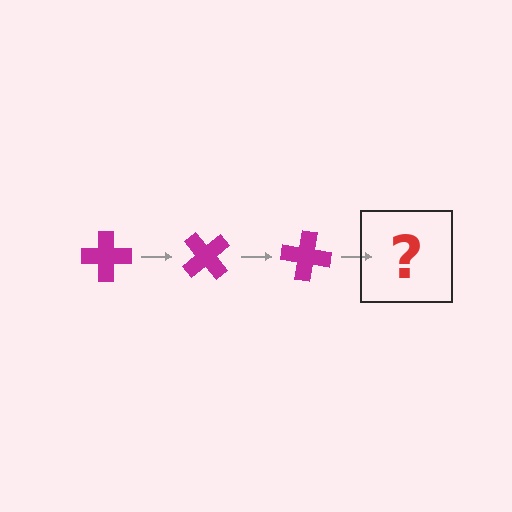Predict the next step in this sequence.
The next step is a magenta cross rotated 150 degrees.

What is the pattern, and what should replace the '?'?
The pattern is that the cross rotates 50 degrees each step. The '?' should be a magenta cross rotated 150 degrees.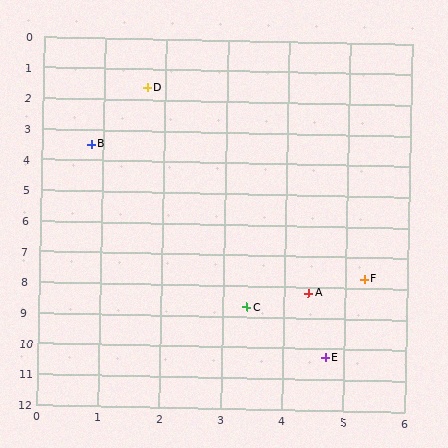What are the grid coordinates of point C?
Point C is at approximately (3.4, 8.7).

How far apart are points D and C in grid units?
Points D and C are about 7.3 grid units apart.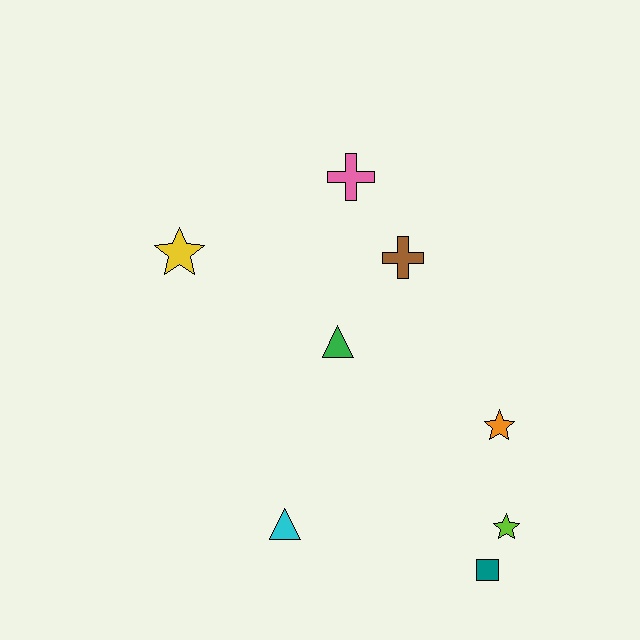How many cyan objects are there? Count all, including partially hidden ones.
There is 1 cyan object.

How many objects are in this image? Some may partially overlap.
There are 8 objects.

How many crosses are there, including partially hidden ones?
There are 2 crosses.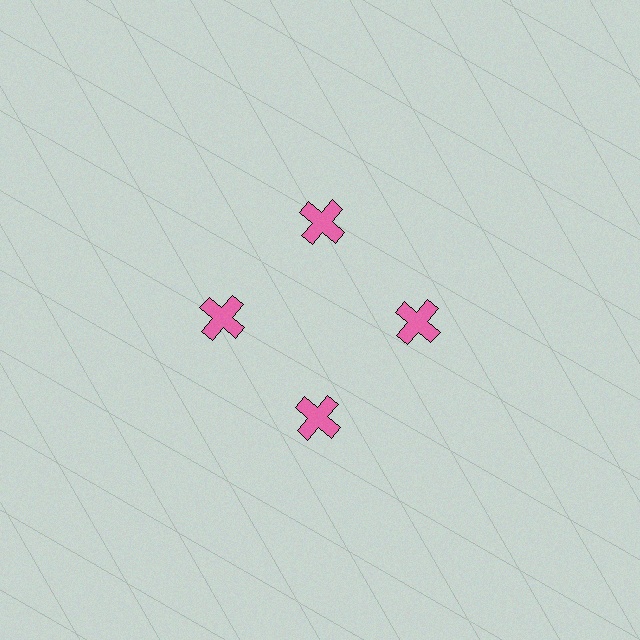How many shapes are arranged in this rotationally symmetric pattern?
There are 4 shapes, arranged in 4 groups of 1.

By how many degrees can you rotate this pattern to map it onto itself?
The pattern maps onto itself every 90 degrees of rotation.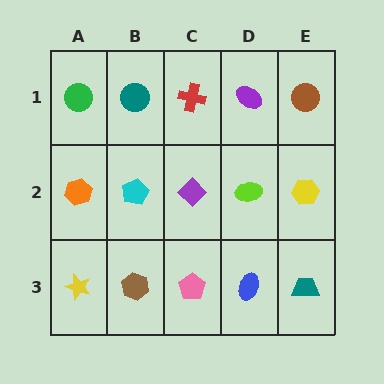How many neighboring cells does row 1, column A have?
2.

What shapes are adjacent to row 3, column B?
A cyan pentagon (row 2, column B), a yellow star (row 3, column A), a pink pentagon (row 3, column C).